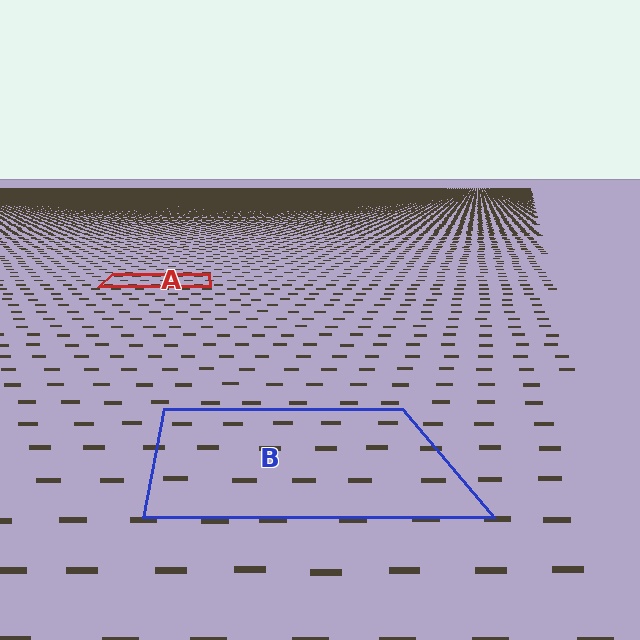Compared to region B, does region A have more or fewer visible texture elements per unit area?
Region A has more texture elements per unit area — they are packed more densely because it is farther away.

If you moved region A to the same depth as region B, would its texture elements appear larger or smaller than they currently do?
They would appear larger. At a closer depth, the same texture elements are projected at a bigger on-screen size.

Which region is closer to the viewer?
Region B is closer. The texture elements there are larger and more spread out.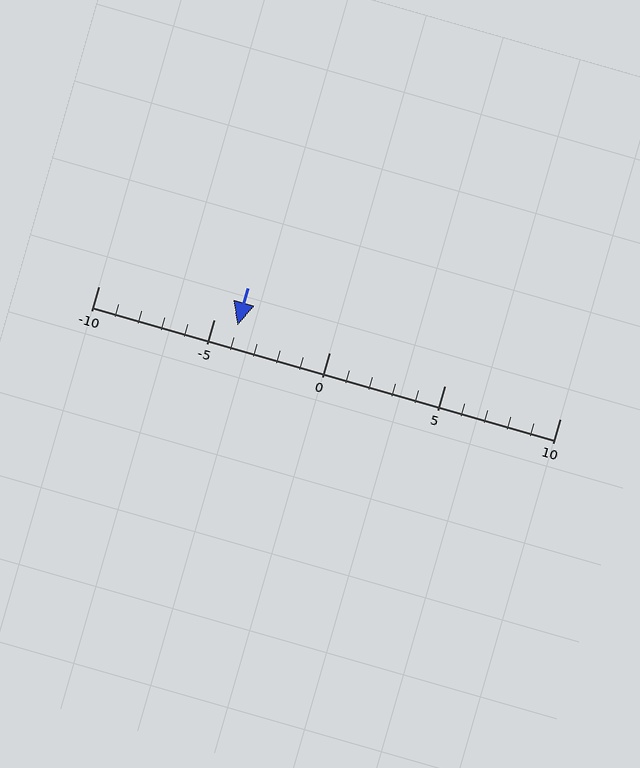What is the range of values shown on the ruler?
The ruler shows values from -10 to 10.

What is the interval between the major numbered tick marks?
The major tick marks are spaced 5 units apart.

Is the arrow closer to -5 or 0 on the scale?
The arrow is closer to -5.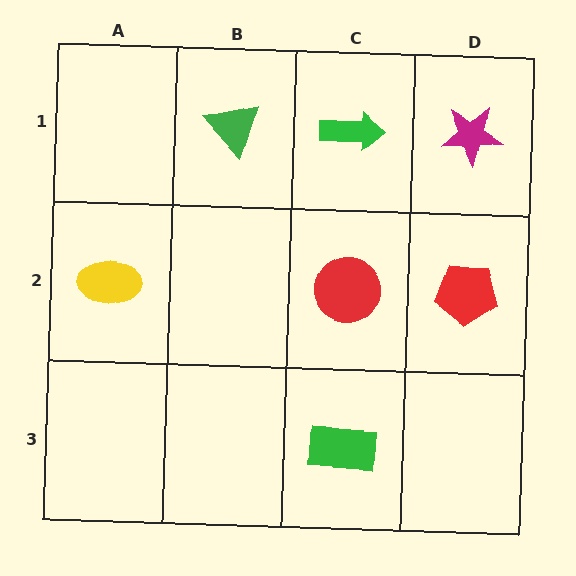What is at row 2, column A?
A yellow ellipse.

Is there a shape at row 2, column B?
No, that cell is empty.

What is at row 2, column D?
A red pentagon.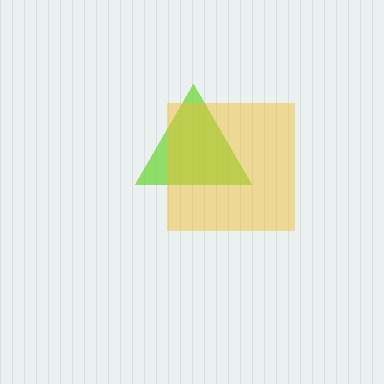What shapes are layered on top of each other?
The layered shapes are: a lime triangle, a yellow square.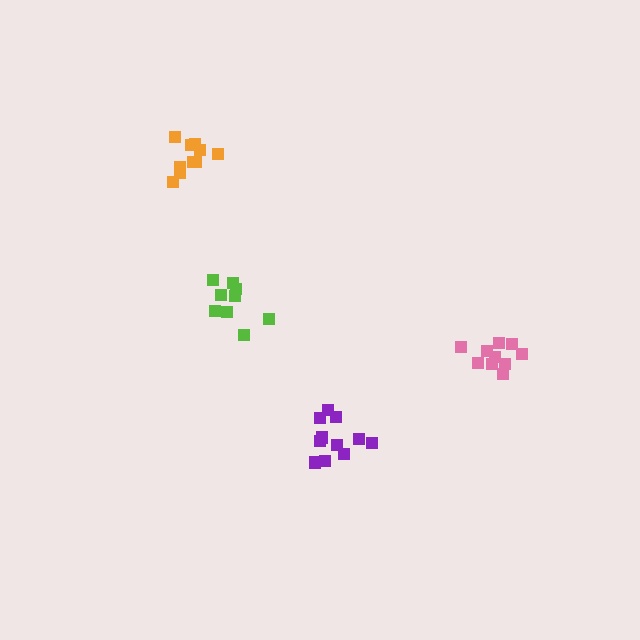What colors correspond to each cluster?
The clusters are colored: orange, lime, purple, pink.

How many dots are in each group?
Group 1: 10 dots, Group 2: 9 dots, Group 3: 11 dots, Group 4: 10 dots (40 total).